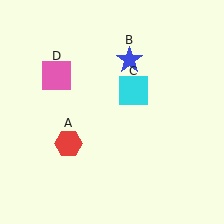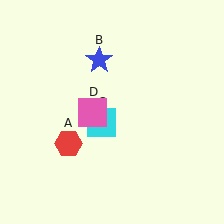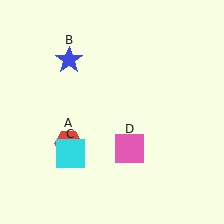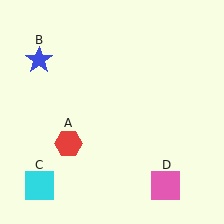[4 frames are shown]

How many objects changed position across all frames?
3 objects changed position: blue star (object B), cyan square (object C), pink square (object D).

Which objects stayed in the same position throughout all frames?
Red hexagon (object A) remained stationary.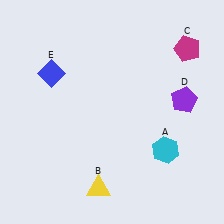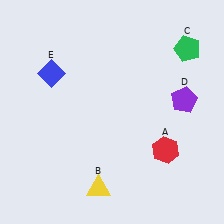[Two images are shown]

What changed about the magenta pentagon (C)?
In Image 1, C is magenta. In Image 2, it changed to green.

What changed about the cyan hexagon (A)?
In Image 1, A is cyan. In Image 2, it changed to red.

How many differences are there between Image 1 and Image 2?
There are 2 differences between the two images.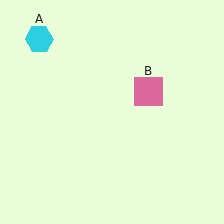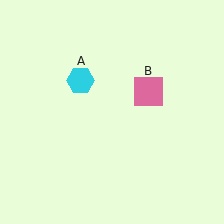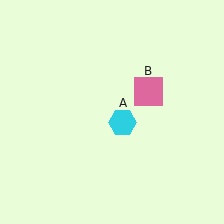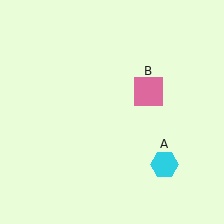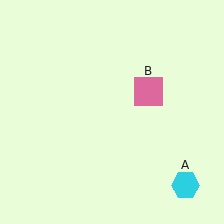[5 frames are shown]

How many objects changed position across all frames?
1 object changed position: cyan hexagon (object A).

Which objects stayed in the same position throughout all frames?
Pink square (object B) remained stationary.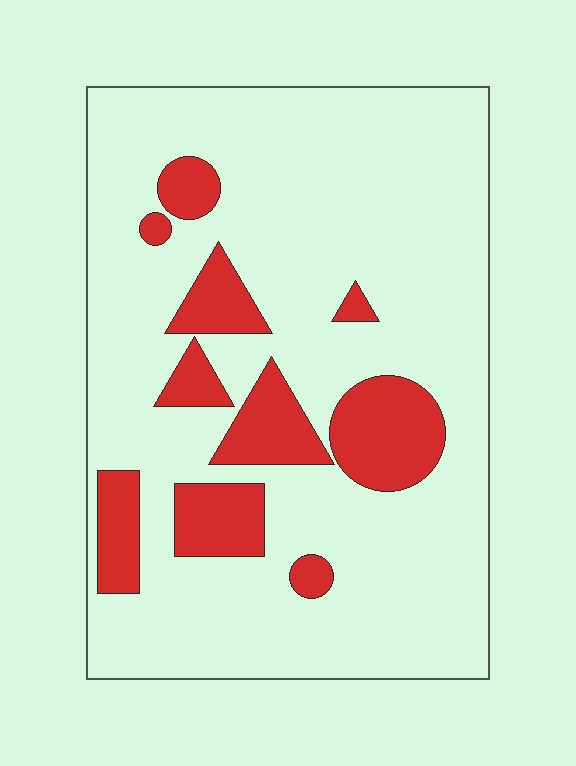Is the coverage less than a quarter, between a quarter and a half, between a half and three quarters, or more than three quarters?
Less than a quarter.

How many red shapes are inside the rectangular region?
10.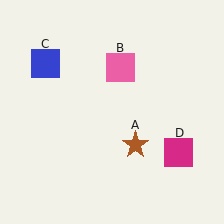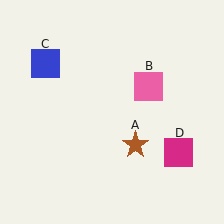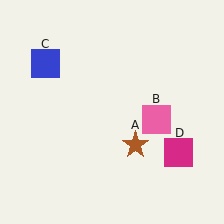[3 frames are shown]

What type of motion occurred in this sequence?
The pink square (object B) rotated clockwise around the center of the scene.